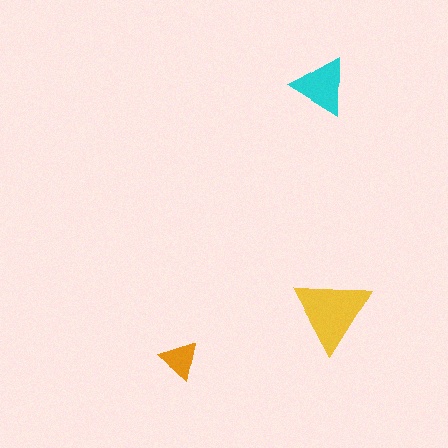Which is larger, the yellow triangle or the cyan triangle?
The yellow one.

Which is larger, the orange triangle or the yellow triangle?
The yellow one.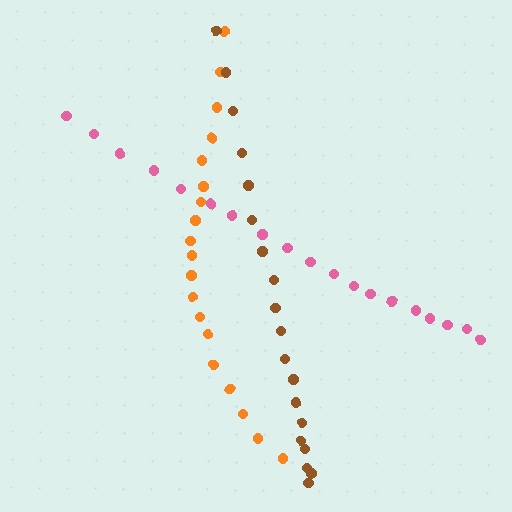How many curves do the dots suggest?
There are 3 distinct paths.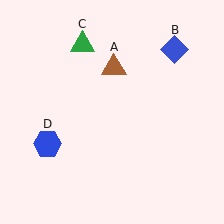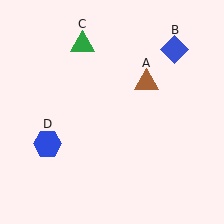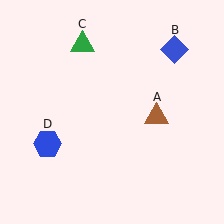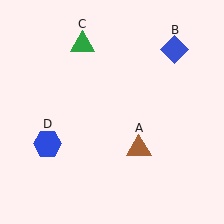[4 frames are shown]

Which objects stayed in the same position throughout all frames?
Blue diamond (object B) and green triangle (object C) and blue hexagon (object D) remained stationary.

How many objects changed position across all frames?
1 object changed position: brown triangle (object A).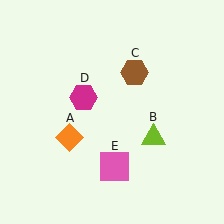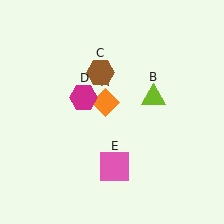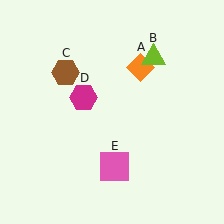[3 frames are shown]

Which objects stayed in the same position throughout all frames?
Magenta hexagon (object D) and pink square (object E) remained stationary.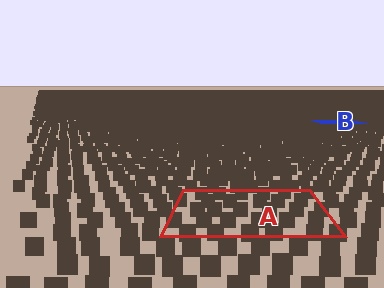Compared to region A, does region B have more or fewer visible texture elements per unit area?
Region B has more texture elements per unit area — they are packed more densely because it is farther away.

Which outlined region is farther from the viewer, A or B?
Region B is farther from the viewer — the texture elements inside it appear smaller and more densely packed.